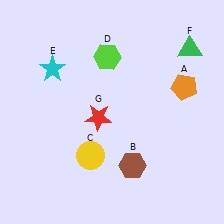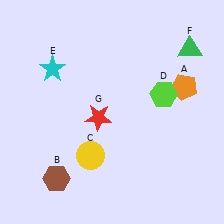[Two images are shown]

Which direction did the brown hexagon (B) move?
The brown hexagon (B) moved left.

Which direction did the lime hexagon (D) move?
The lime hexagon (D) moved right.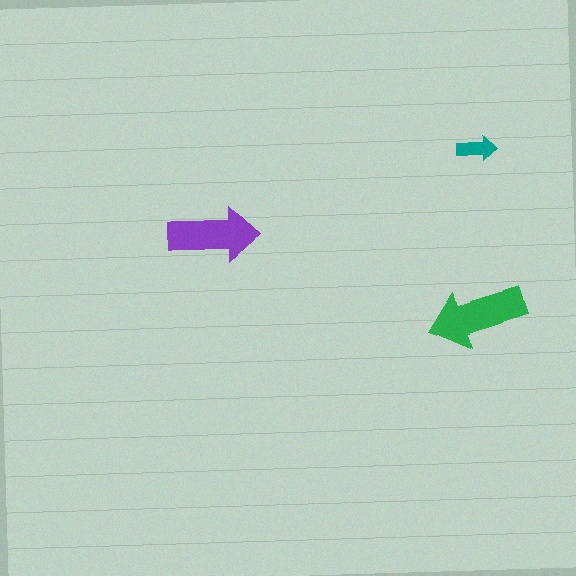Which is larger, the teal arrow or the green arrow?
The green one.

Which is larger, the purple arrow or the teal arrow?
The purple one.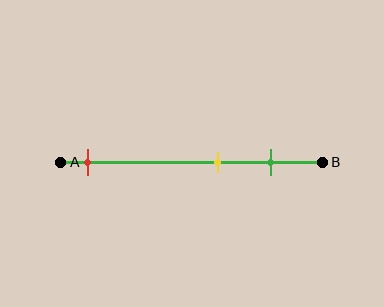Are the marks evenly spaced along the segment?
No, the marks are not evenly spaced.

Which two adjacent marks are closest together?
The yellow and green marks are the closest adjacent pair.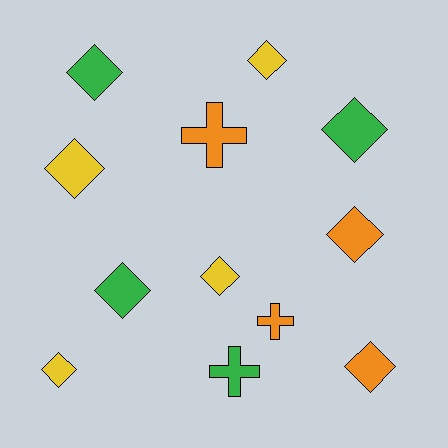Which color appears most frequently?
Yellow, with 4 objects.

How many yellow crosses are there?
There are no yellow crosses.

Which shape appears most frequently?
Diamond, with 9 objects.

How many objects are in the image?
There are 12 objects.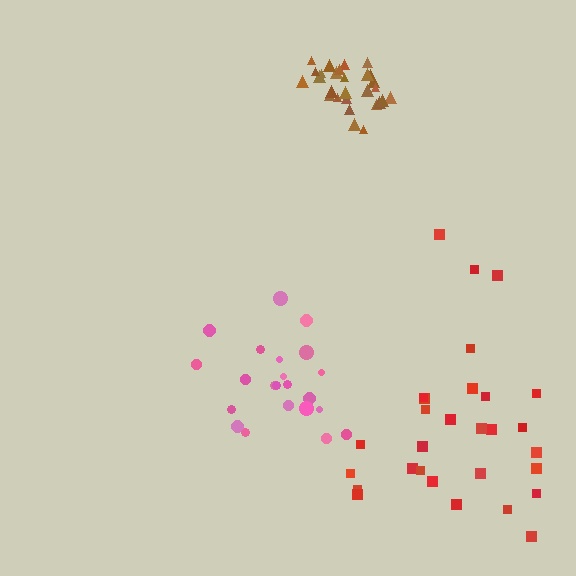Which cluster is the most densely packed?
Brown.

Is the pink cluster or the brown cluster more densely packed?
Brown.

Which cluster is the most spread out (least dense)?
Red.